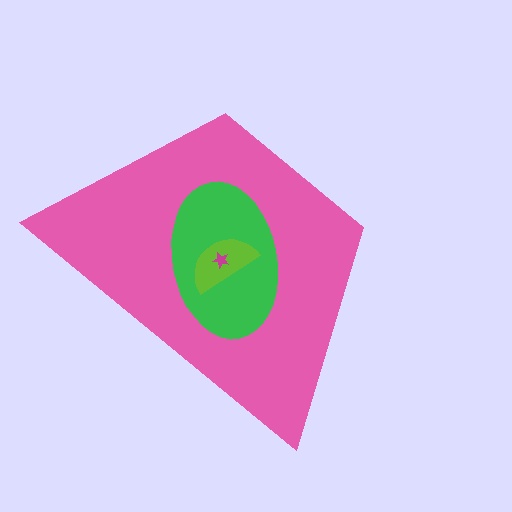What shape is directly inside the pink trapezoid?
The green ellipse.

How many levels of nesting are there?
4.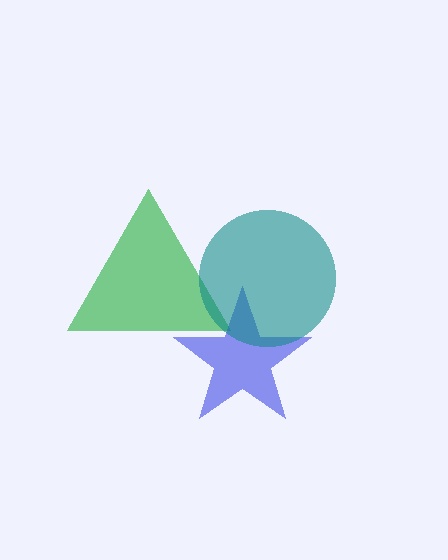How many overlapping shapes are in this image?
There are 3 overlapping shapes in the image.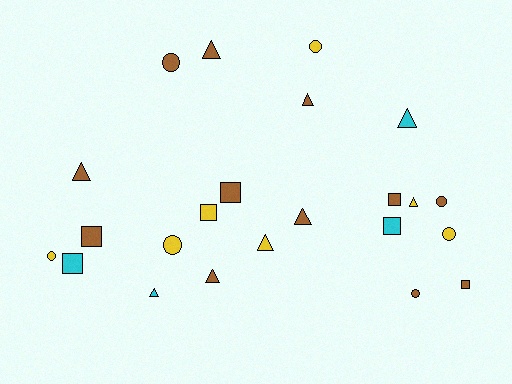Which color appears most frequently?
Brown, with 12 objects.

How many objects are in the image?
There are 23 objects.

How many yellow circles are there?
There are 4 yellow circles.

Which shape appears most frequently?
Triangle, with 9 objects.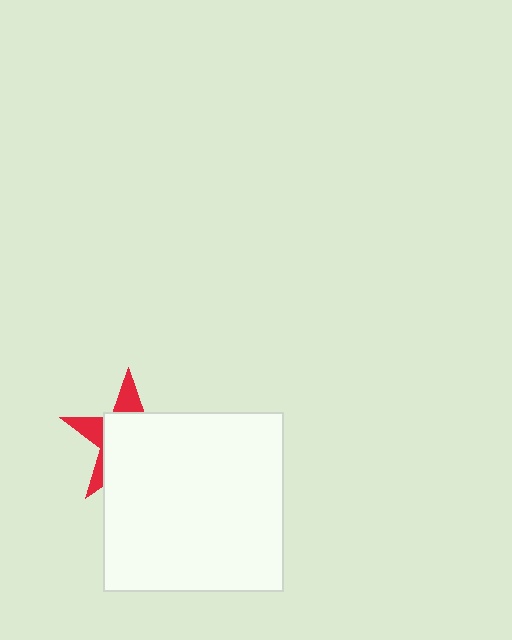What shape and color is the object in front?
The object in front is a white square.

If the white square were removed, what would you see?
You would see the complete red star.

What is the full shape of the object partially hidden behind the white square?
The partially hidden object is a red star.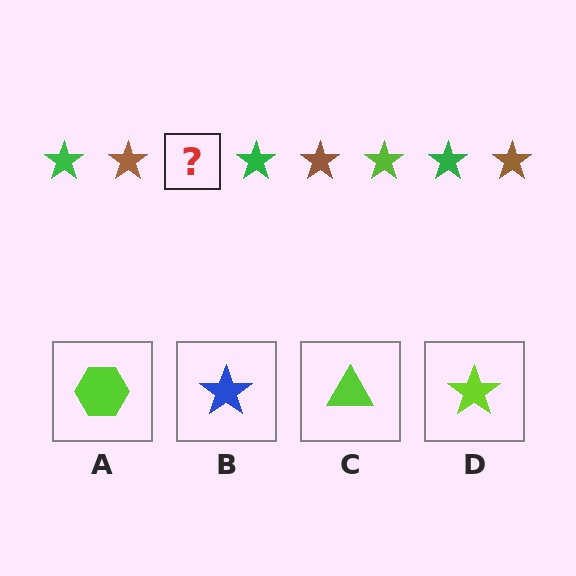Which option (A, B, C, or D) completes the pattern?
D.